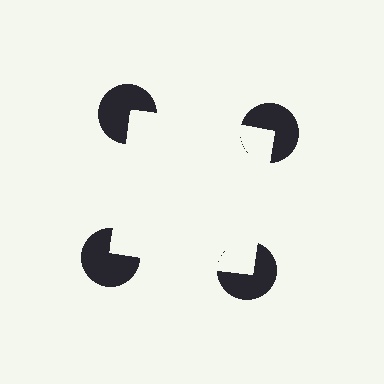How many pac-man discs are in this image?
There are 4 — one at each vertex of the illusory square.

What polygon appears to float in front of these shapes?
An illusory square — its edges are inferred from the aligned wedge cuts in the pac-man discs, not physically drawn.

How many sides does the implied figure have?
4 sides.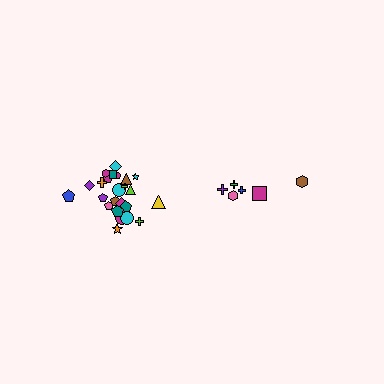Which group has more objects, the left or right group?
The left group.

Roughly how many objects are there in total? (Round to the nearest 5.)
Roughly 30 objects in total.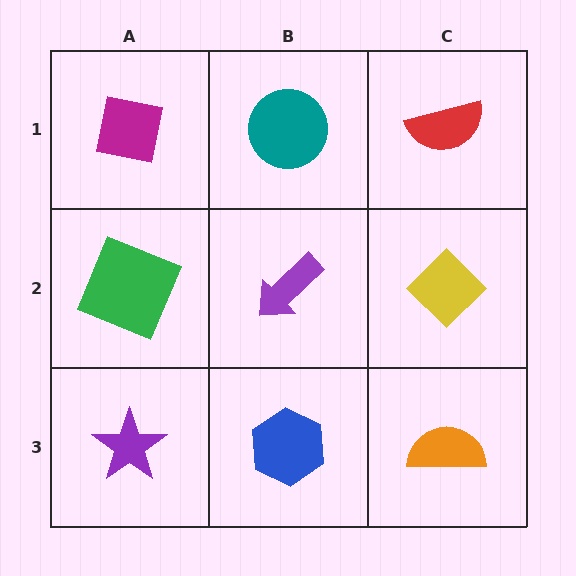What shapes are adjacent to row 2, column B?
A teal circle (row 1, column B), a blue hexagon (row 3, column B), a green square (row 2, column A), a yellow diamond (row 2, column C).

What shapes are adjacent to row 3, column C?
A yellow diamond (row 2, column C), a blue hexagon (row 3, column B).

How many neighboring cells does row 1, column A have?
2.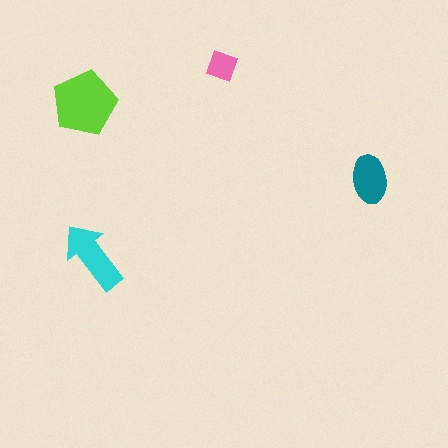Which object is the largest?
The lime pentagon.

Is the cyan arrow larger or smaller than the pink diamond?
Larger.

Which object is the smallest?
The pink diamond.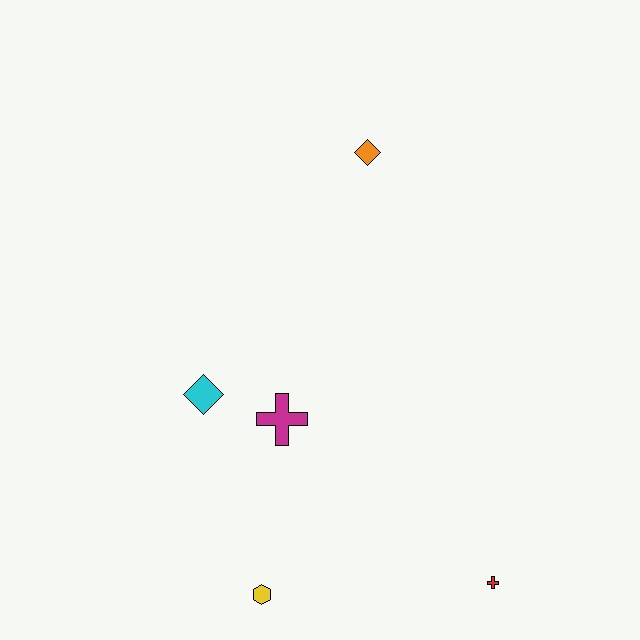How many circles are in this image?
There are no circles.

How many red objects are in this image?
There is 1 red object.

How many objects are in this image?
There are 5 objects.